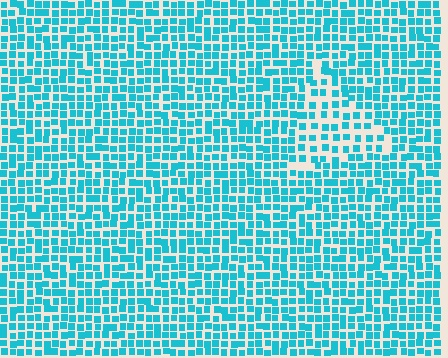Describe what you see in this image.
The image contains small cyan elements arranged at two different densities. A triangle-shaped region is visible where the elements are less densely packed than the surrounding area.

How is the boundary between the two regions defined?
The boundary is defined by a change in element density (approximately 1.7x ratio). All elements are the same color, size, and shape.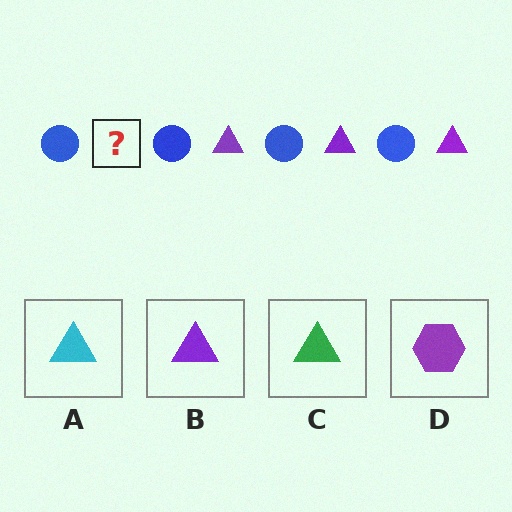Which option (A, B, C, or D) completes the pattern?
B.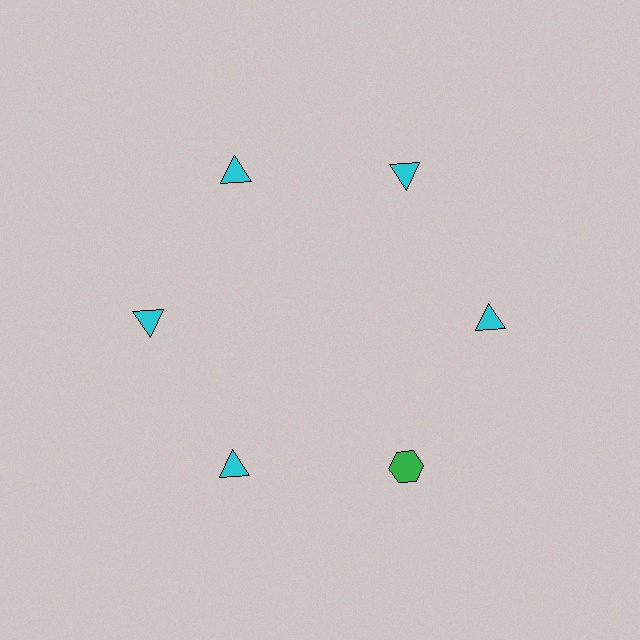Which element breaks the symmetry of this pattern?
The green hexagon at roughly the 5 o'clock position breaks the symmetry. All other shapes are cyan triangles.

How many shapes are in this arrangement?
There are 6 shapes arranged in a ring pattern.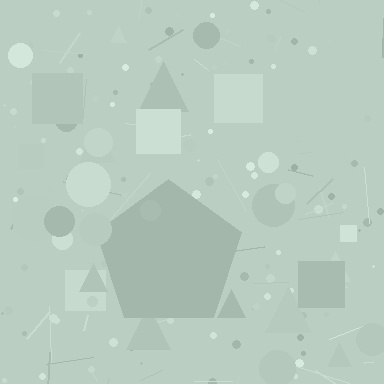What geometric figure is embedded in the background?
A pentagon is embedded in the background.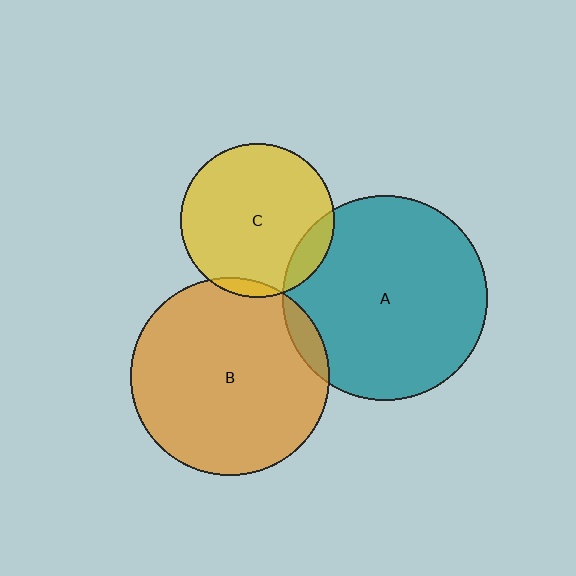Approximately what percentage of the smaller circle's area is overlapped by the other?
Approximately 5%.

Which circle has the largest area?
Circle A (teal).